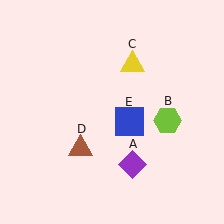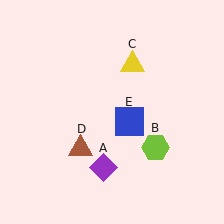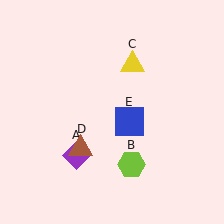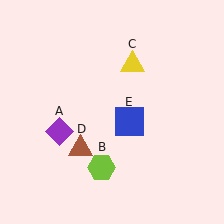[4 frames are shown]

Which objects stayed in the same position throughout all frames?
Yellow triangle (object C) and brown triangle (object D) and blue square (object E) remained stationary.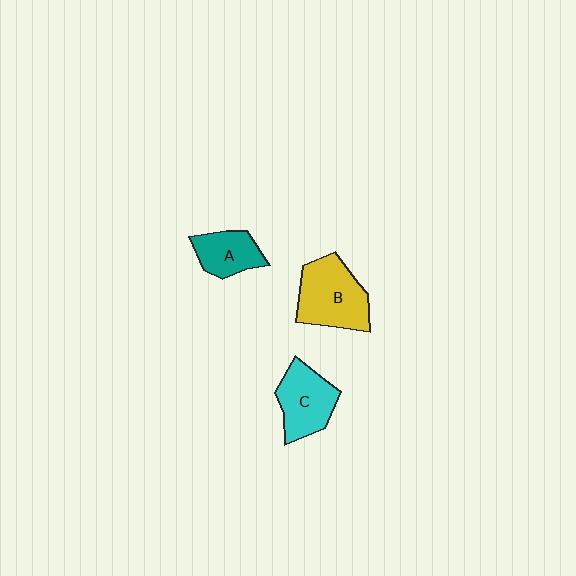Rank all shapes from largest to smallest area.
From largest to smallest: B (yellow), C (cyan), A (teal).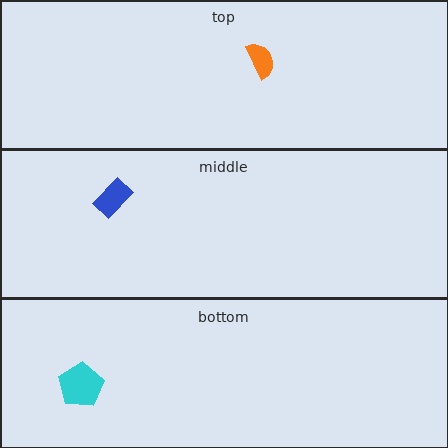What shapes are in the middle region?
The blue rectangle.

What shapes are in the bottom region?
The cyan pentagon.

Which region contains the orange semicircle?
The top region.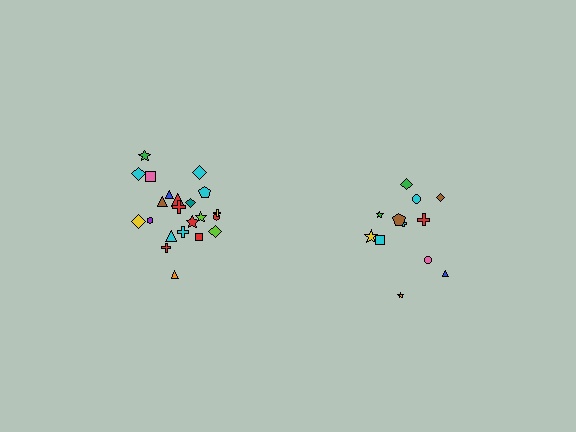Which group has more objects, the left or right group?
The left group.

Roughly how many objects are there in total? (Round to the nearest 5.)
Roughly 35 objects in total.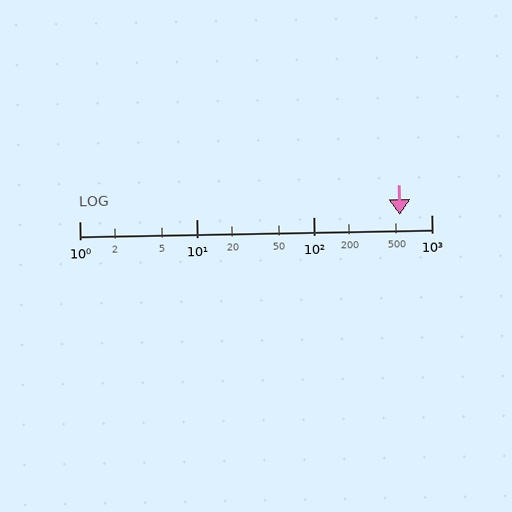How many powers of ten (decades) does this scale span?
The scale spans 3 decades, from 1 to 1000.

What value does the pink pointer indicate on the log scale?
The pointer indicates approximately 540.